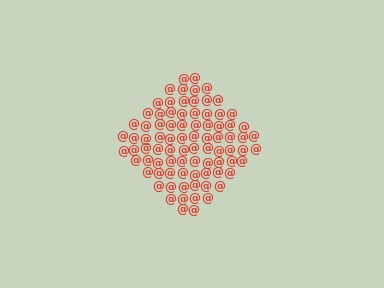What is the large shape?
The large shape is a diamond.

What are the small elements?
The small elements are at signs.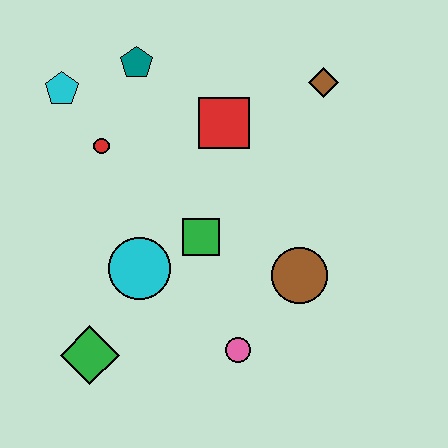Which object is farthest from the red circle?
The pink circle is farthest from the red circle.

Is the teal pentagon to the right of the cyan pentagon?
Yes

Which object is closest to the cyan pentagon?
The red circle is closest to the cyan pentagon.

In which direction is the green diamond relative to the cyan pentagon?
The green diamond is below the cyan pentagon.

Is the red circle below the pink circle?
No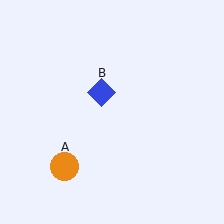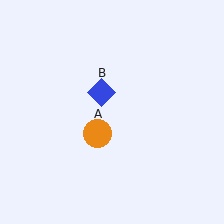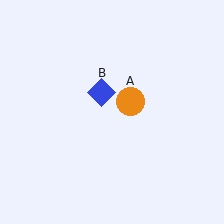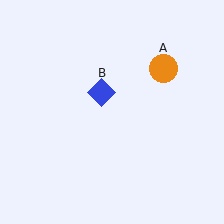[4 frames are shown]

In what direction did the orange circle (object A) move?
The orange circle (object A) moved up and to the right.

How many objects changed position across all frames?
1 object changed position: orange circle (object A).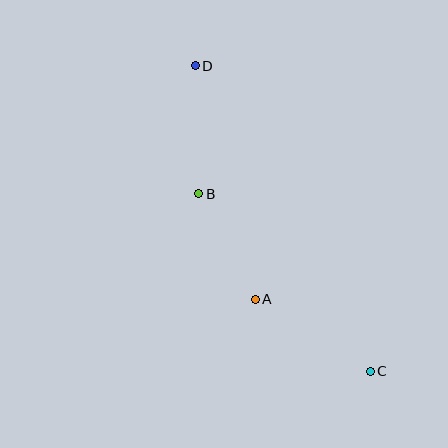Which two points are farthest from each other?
Points C and D are farthest from each other.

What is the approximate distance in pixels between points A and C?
The distance between A and C is approximately 136 pixels.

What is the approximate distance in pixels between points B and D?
The distance between B and D is approximately 128 pixels.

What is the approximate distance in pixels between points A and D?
The distance between A and D is approximately 241 pixels.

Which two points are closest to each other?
Points A and B are closest to each other.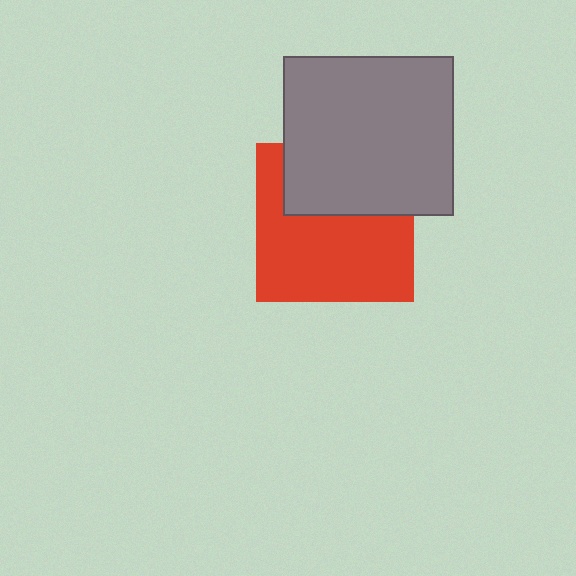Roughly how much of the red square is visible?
About half of it is visible (roughly 63%).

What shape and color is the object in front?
The object in front is a gray rectangle.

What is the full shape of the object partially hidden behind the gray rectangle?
The partially hidden object is a red square.